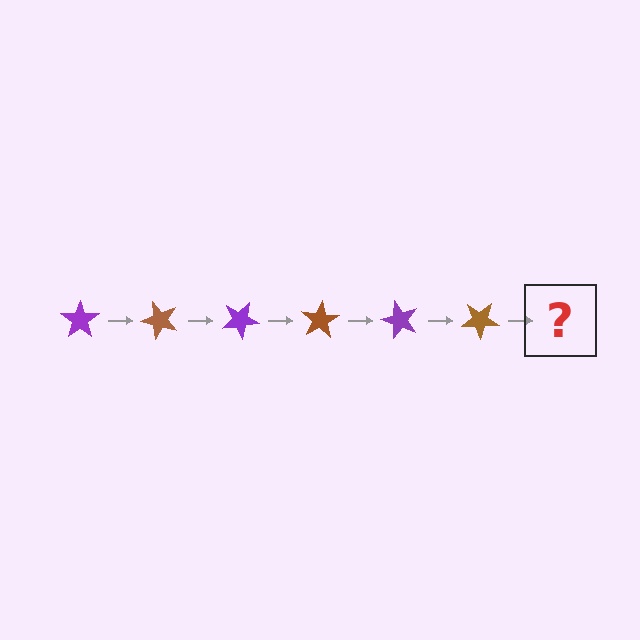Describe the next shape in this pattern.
It should be a purple star, rotated 300 degrees from the start.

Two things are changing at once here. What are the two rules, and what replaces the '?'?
The two rules are that it rotates 50 degrees each step and the color cycles through purple and brown. The '?' should be a purple star, rotated 300 degrees from the start.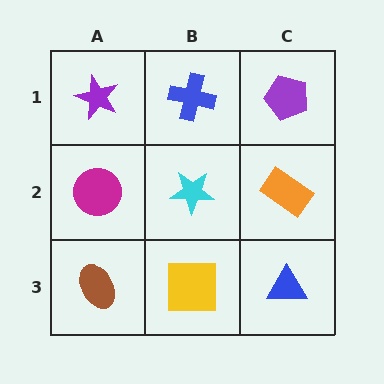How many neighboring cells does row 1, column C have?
2.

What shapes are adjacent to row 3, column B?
A cyan star (row 2, column B), a brown ellipse (row 3, column A), a blue triangle (row 3, column C).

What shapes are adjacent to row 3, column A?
A magenta circle (row 2, column A), a yellow square (row 3, column B).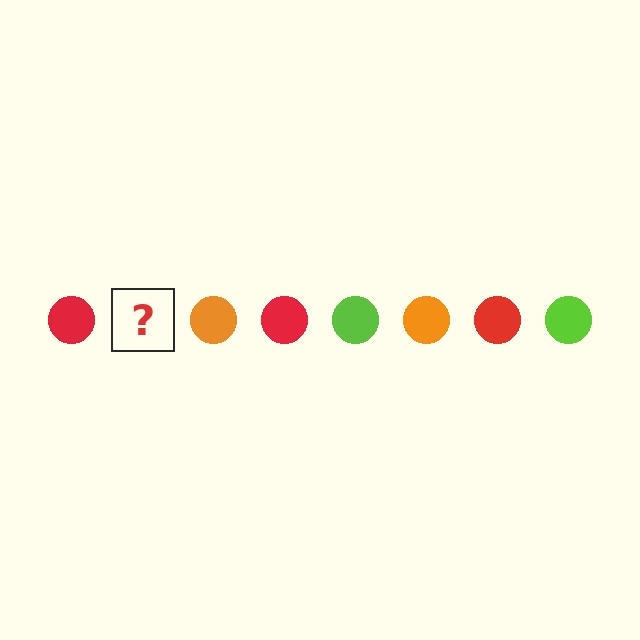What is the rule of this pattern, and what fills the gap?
The rule is that the pattern cycles through red, lime, orange circles. The gap should be filled with a lime circle.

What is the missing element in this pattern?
The missing element is a lime circle.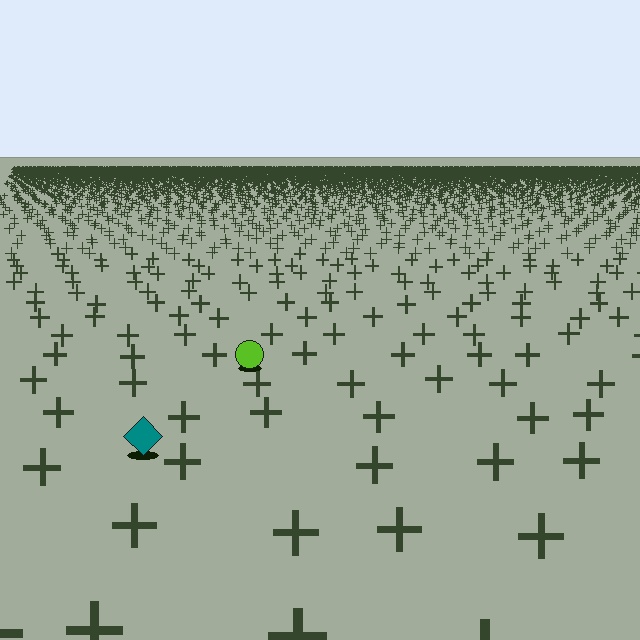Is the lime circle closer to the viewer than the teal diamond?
No. The teal diamond is closer — you can tell from the texture gradient: the ground texture is coarser near it.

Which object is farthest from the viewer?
The lime circle is farthest from the viewer. It appears smaller and the ground texture around it is denser.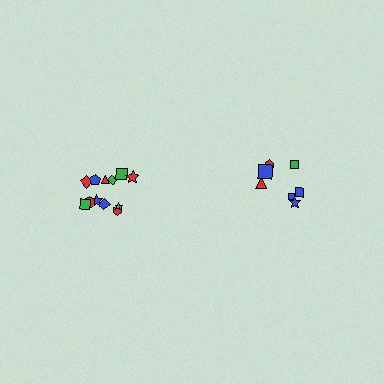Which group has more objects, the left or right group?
The left group.